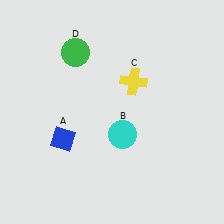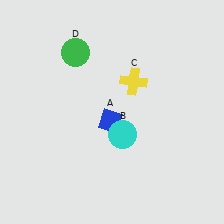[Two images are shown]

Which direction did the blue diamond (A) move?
The blue diamond (A) moved right.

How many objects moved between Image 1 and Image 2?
1 object moved between the two images.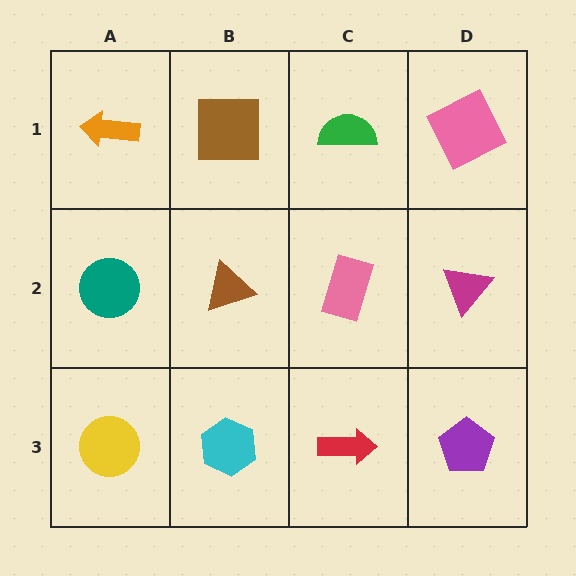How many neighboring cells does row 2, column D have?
3.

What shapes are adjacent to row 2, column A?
An orange arrow (row 1, column A), a yellow circle (row 3, column A), a brown triangle (row 2, column B).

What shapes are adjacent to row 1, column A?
A teal circle (row 2, column A), a brown square (row 1, column B).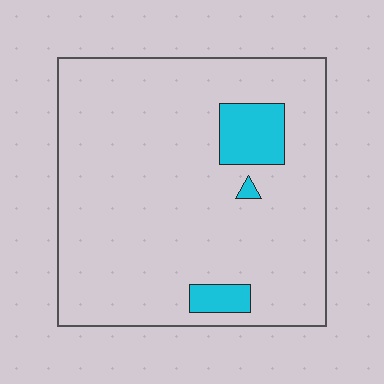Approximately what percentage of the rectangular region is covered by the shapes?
Approximately 10%.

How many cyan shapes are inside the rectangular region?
3.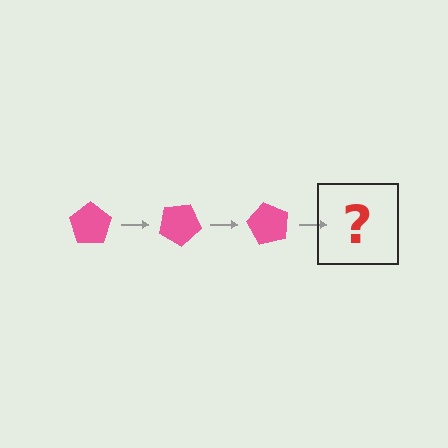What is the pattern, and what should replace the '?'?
The pattern is that the pentagon rotates 30 degrees each step. The '?' should be a pink pentagon rotated 90 degrees.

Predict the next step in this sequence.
The next step is a pink pentagon rotated 90 degrees.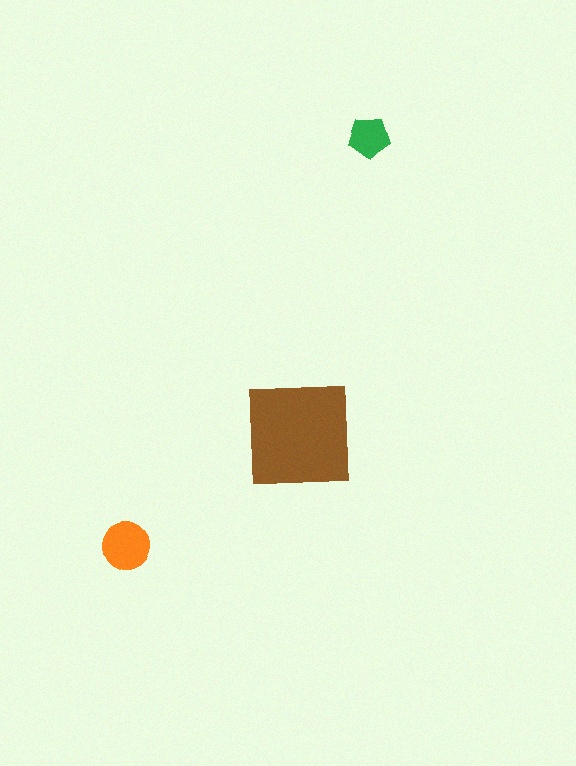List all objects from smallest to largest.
The green pentagon, the orange circle, the brown square.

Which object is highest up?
The green pentagon is topmost.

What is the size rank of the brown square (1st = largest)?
1st.